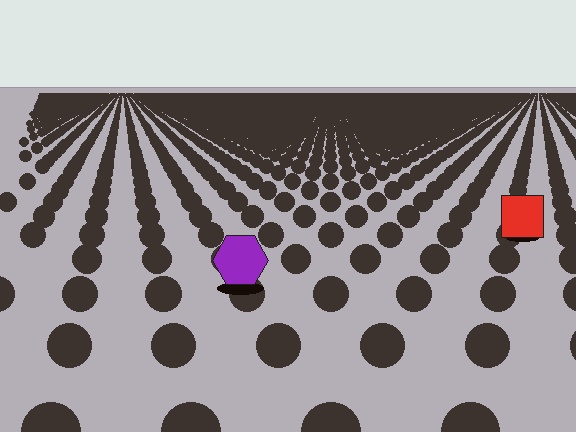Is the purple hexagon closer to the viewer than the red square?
Yes. The purple hexagon is closer — you can tell from the texture gradient: the ground texture is coarser near it.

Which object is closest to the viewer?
The purple hexagon is closest. The texture marks near it are larger and more spread out.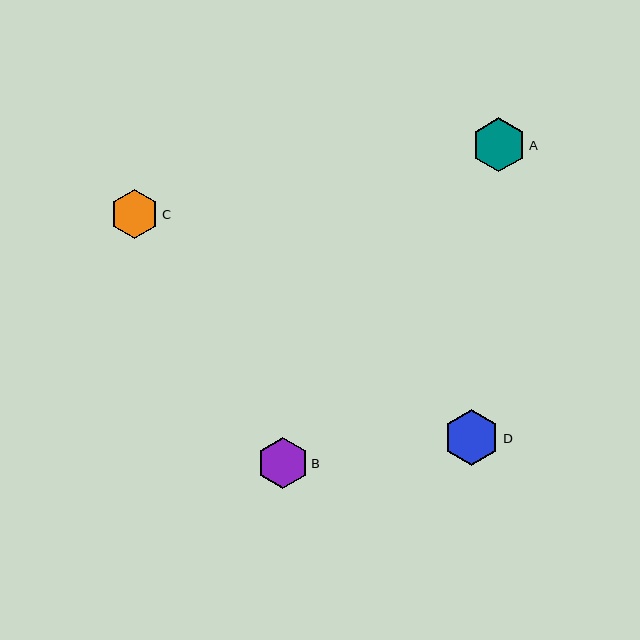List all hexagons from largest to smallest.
From largest to smallest: D, A, B, C.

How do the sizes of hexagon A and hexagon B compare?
Hexagon A and hexagon B are approximately the same size.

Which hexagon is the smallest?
Hexagon C is the smallest with a size of approximately 49 pixels.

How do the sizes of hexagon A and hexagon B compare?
Hexagon A and hexagon B are approximately the same size.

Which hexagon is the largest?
Hexagon D is the largest with a size of approximately 56 pixels.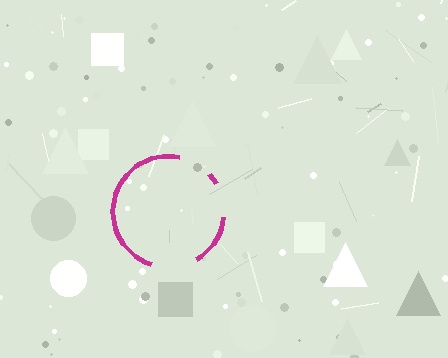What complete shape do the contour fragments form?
The contour fragments form a circle.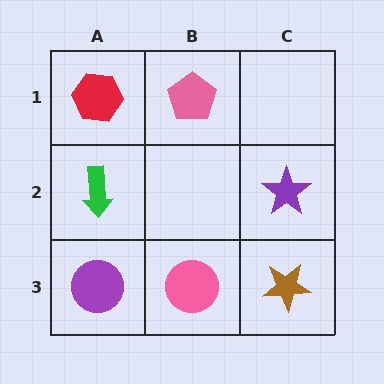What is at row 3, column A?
A purple circle.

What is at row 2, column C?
A purple star.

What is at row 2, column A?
A green arrow.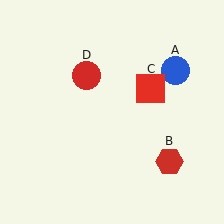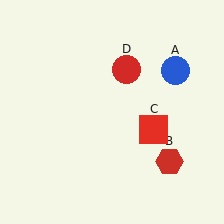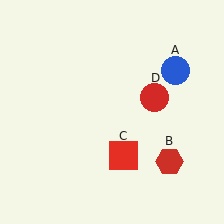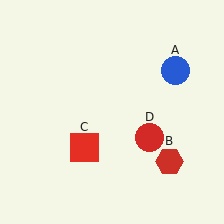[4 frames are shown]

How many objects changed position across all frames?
2 objects changed position: red square (object C), red circle (object D).